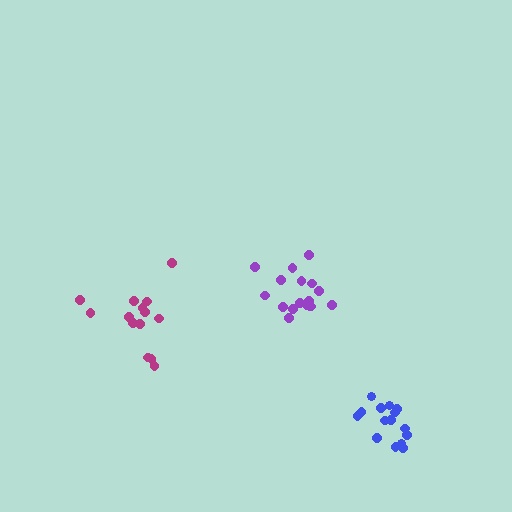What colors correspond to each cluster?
The clusters are colored: purple, blue, magenta.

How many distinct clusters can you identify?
There are 3 distinct clusters.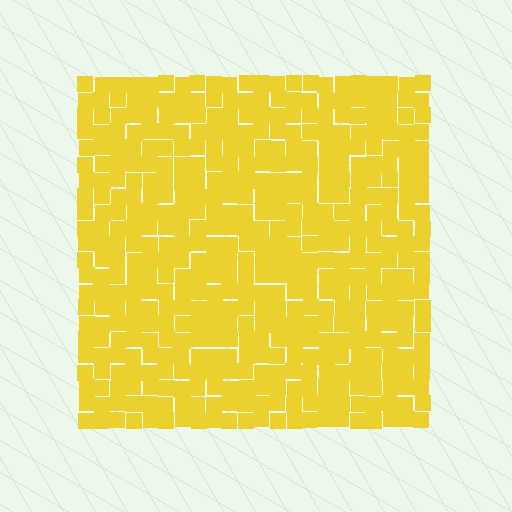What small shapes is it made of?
It is made of small squares.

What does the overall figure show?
The overall figure shows a square.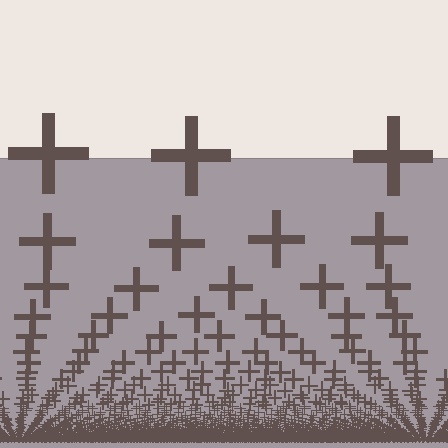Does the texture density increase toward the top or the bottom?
Density increases toward the bottom.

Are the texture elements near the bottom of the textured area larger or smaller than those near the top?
Smaller. The gradient is inverted — elements near the bottom are smaller and denser.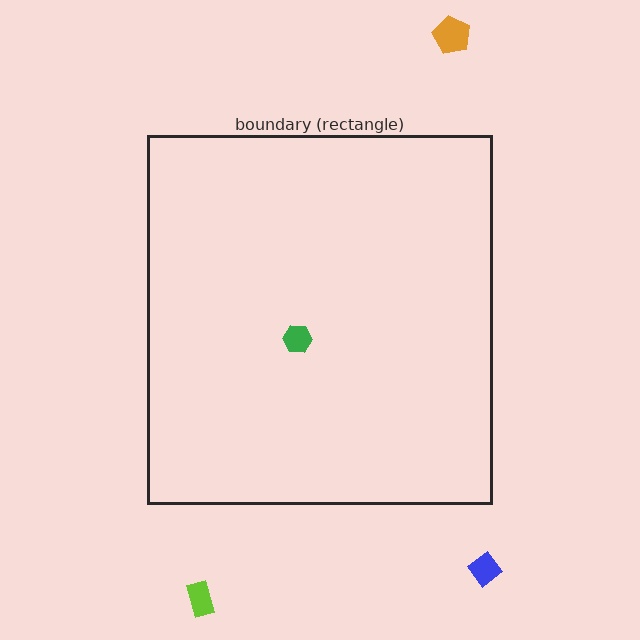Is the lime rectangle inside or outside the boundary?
Outside.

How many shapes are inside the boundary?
1 inside, 3 outside.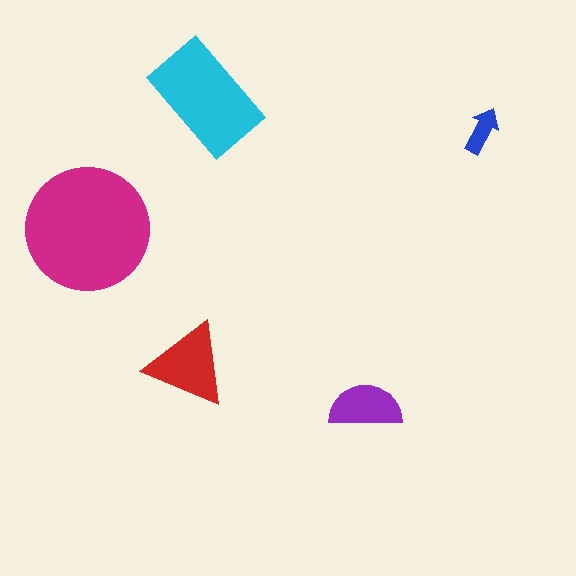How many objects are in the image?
There are 5 objects in the image.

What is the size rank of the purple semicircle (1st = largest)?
4th.